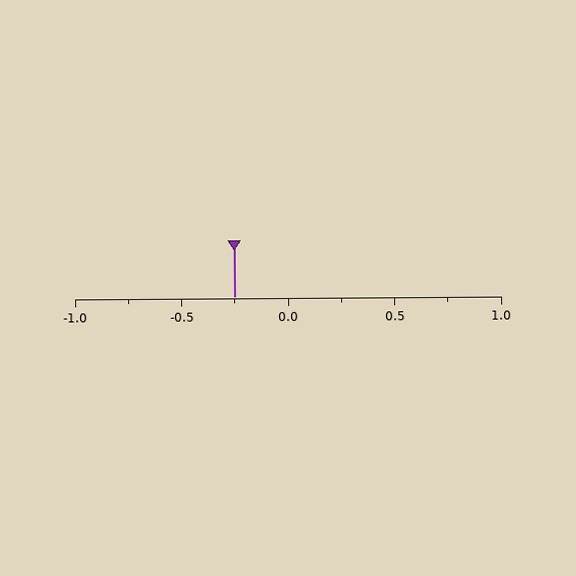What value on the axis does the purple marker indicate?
The marker indicates approximately -0.25.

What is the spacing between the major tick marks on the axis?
The major ticks are spaced 0.5 apart.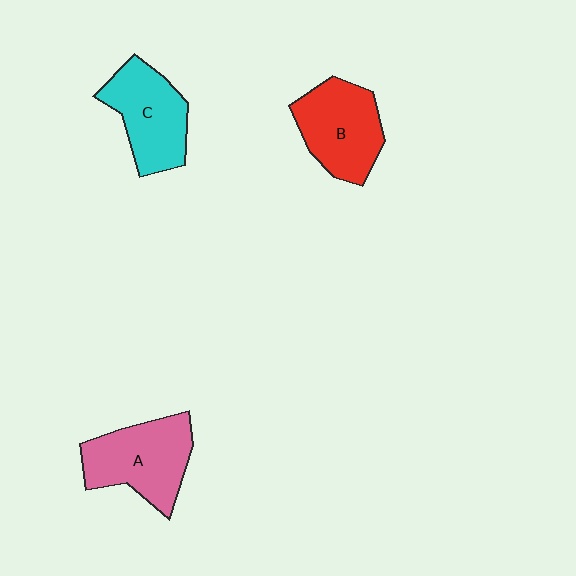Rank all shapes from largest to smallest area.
From largest to smallest: A (pink), B (red), C (cyan).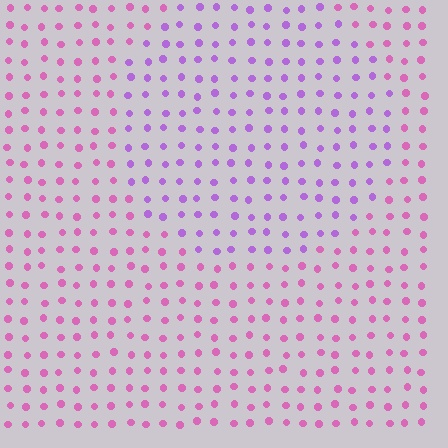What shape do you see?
I see a circle.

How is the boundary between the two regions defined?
The boundary is defined purely by a slight shift in hue (about 38 degrees). Spacing, size, and orientation are identical on both sides.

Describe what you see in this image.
The image is filled with small pink elements in a uniform arrangement. A circle-shaped region is visible where the elements are tinted to a slightly different hue, forming a subtle color boundary.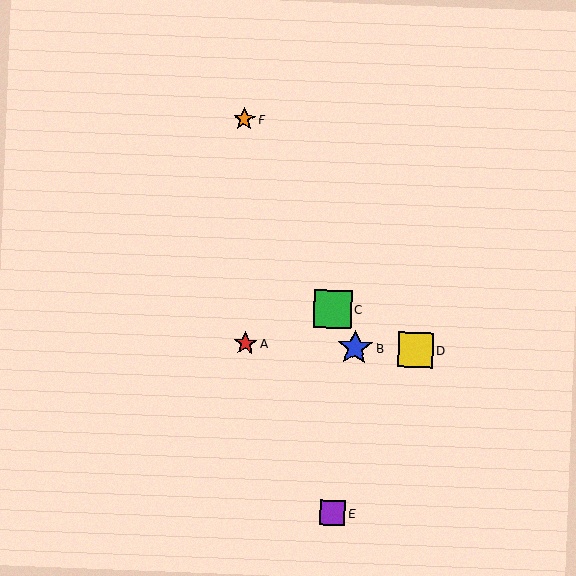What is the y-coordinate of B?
Object B is at y≈348.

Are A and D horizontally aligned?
Yes, both are at y≈343.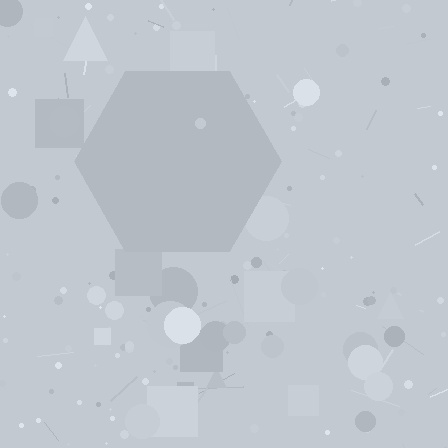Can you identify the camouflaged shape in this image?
The camouflaged shape is a hexagon.